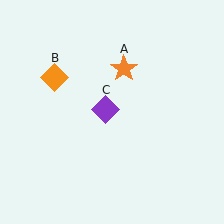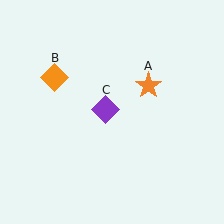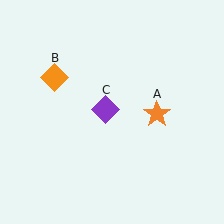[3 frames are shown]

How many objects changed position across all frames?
1 object changed position: orange star (object A).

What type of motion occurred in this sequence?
The orange star (object A) rotated clockwise around the center of the scene.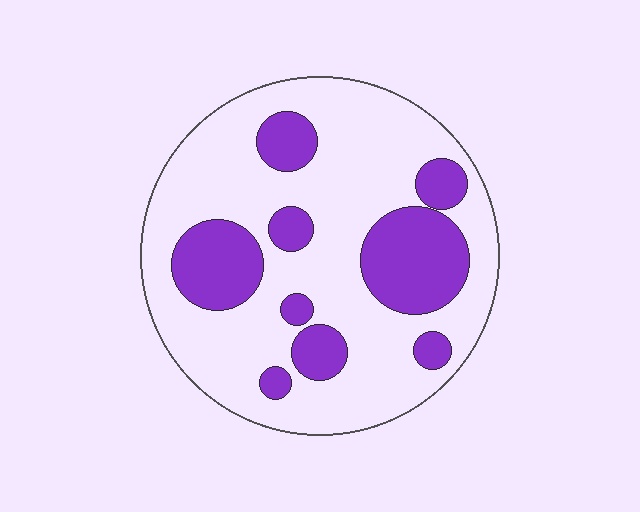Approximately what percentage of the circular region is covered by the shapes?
Approximately 30%.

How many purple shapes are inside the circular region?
9.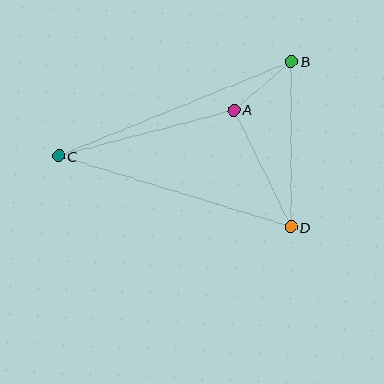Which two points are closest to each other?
Points A and B are closest to each other.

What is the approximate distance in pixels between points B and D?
The distance between B and D is approximately 166 pixels.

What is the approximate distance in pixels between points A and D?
The distance between A and D is approximately 130 pixels.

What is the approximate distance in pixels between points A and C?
The distance between A and C is approximately 181 pixels.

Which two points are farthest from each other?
Points B and C are farthest from each other.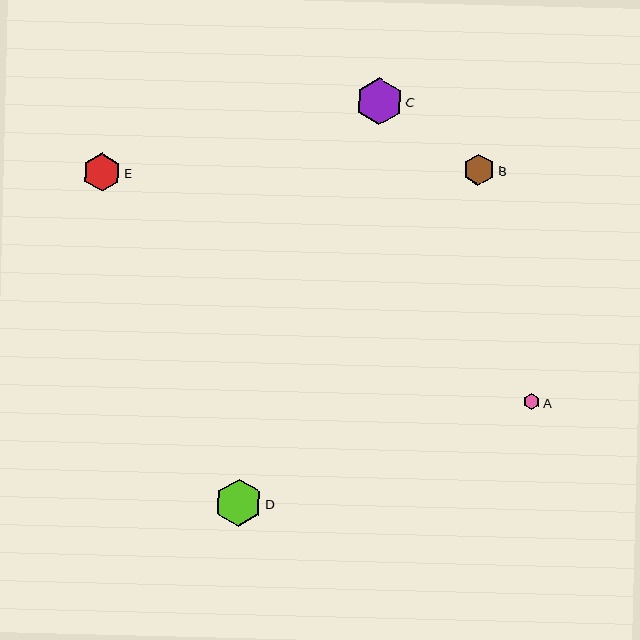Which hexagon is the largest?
Hexagon D is the largest with a size of approximately 47 pixels.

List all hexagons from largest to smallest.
From largest to smallest: D, C, E, B, A.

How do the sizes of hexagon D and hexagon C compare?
Hexagon D and hexagon C are approximately the same size.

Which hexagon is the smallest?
Hexagon A is the smallest with a size of approximately 16 pixels.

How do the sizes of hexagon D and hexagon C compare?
Hexagon D and hexagon C are approximately the same size.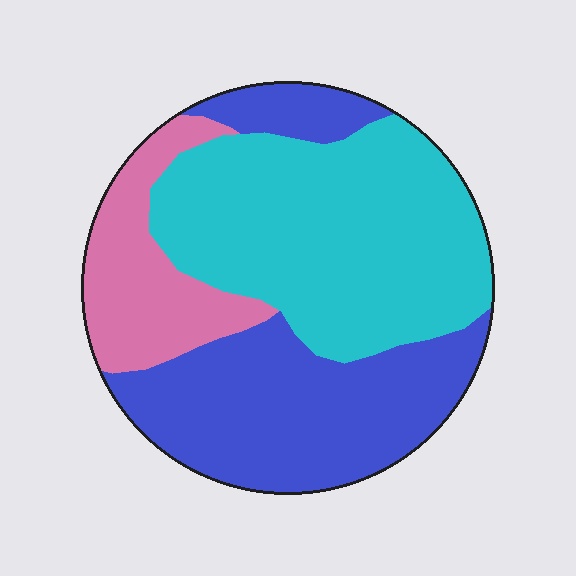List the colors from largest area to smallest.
From largest to smallest: cyan, blue, pink.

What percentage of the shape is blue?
Blue covers 39% of the shape.